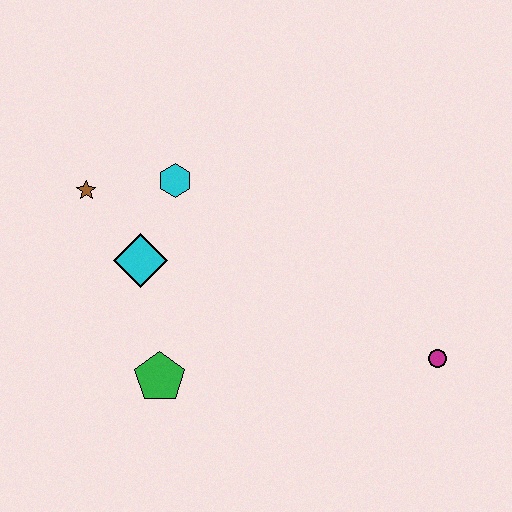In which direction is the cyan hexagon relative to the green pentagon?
The cyan hexagon is above the green pentagon.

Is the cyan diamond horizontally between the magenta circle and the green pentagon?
No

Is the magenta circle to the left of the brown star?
No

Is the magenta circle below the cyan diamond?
Yes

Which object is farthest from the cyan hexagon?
The magenta circle is farthest from the cyan hexagon.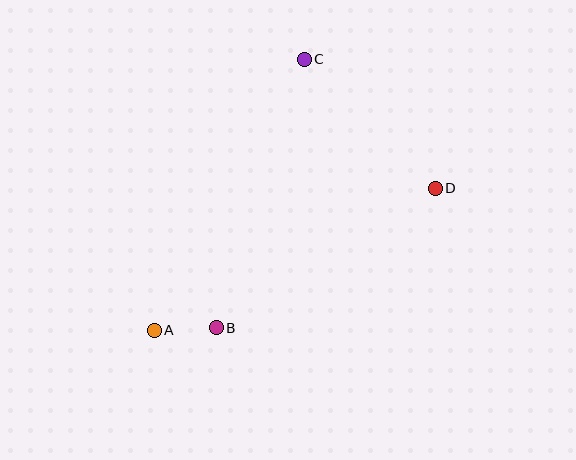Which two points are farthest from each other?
Points A and D are farthest from each other.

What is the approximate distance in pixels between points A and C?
The distance between A and C is approximately 310 pixels.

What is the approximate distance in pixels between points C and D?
The distance between C and D is approximately 184 pixels.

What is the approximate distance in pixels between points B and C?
The distance between B and C is approximately 283 pixels.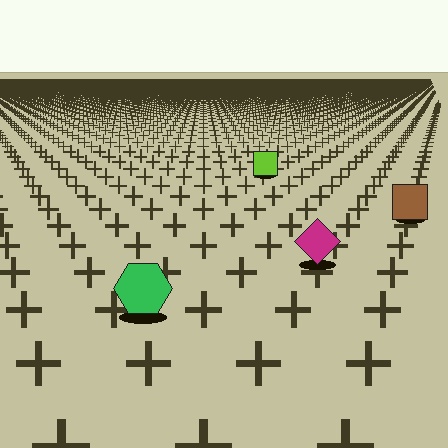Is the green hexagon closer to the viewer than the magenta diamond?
Yes. The green hexagon is closer — you can tell from the texture gradient: the ground texture is coarser near it.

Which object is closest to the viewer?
The green hexagon is closest. The texture marks near it are larger and more spread out.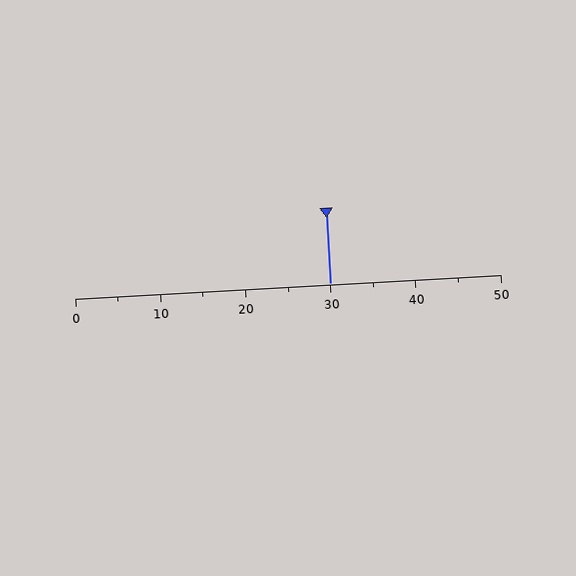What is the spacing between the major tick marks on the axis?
The major ticks are spaced 10 apart.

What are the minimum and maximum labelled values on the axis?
The axis runs from 0 to 50.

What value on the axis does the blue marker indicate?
The marker indicates approximately 30.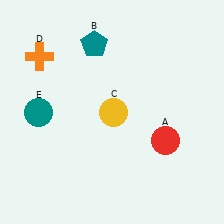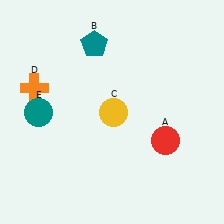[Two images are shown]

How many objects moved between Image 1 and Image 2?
1 object moved between the two images.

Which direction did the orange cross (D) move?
The orange cross (D) moved down.